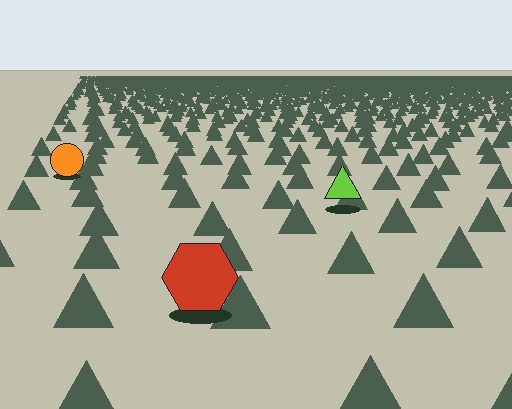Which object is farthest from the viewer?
The orange circle is farthest from the viewer. It appears smaller and the ground texture around it is denser.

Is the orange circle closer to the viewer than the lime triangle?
No. The lime triangle is closer — you can tell from the texture gradient: the ground texture is coarser near it.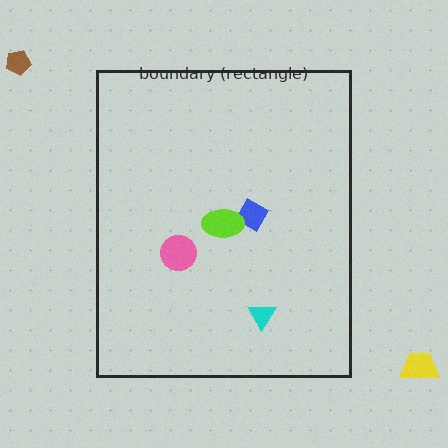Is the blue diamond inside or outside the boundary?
Inside.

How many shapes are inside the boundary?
4 inside, 2 outside.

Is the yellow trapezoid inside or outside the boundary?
Outside.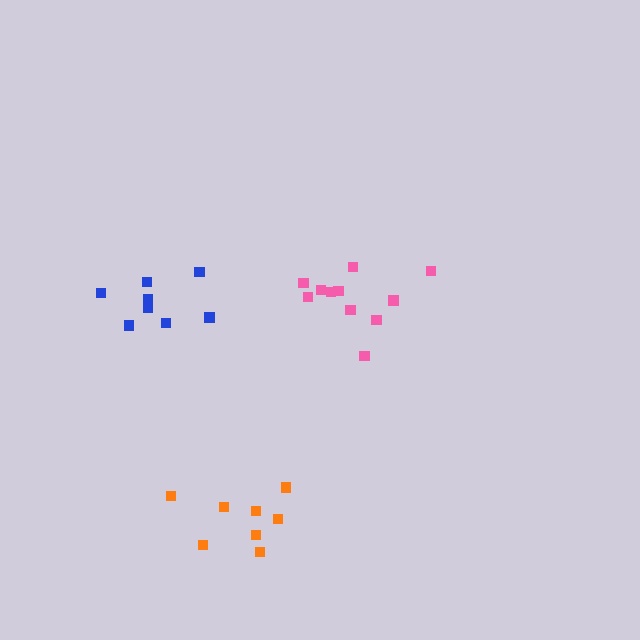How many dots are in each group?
Group 1: 11 dots, Group 2: 8 dots, Group 3: 9 dots (28 total).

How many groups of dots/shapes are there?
There are 3 groups.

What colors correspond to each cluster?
The clusters are colored: pink, orange, blue.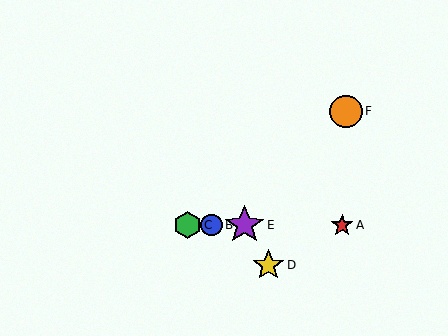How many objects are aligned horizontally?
4 objects (A, B, C, E) are aligned horizontally.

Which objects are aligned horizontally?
Objects A, B, C, E are aligned horizontally.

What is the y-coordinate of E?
Object E is at y≈225.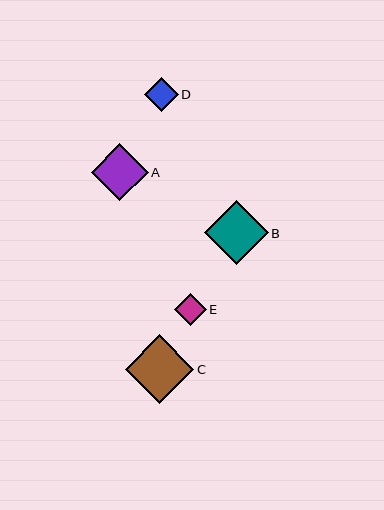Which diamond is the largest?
Diamond C is the largest with a size of approximately 68 pixels.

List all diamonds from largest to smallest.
From largest to smallest: C, B, A, D, E.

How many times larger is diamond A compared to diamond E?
Diamond A is approximately 1.8 times the size of diamond E.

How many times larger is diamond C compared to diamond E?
Diamond C is approximately 2.2 times the size of diamond E.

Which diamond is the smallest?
Diamond E is the smallest with a size of approximately 31 pixels.